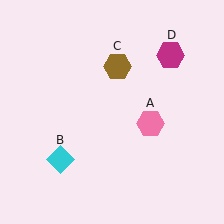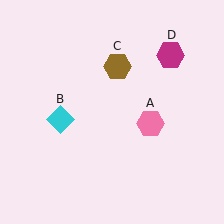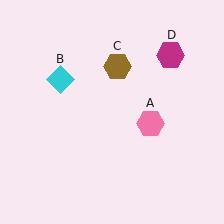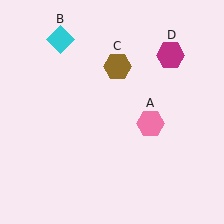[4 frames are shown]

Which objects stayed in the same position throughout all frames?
Pink hexagon (object A) and brown hexagon (object C) and magenta hexagon (object D) remained stationary.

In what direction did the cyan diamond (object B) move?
The cyan diamond (object B) moved up.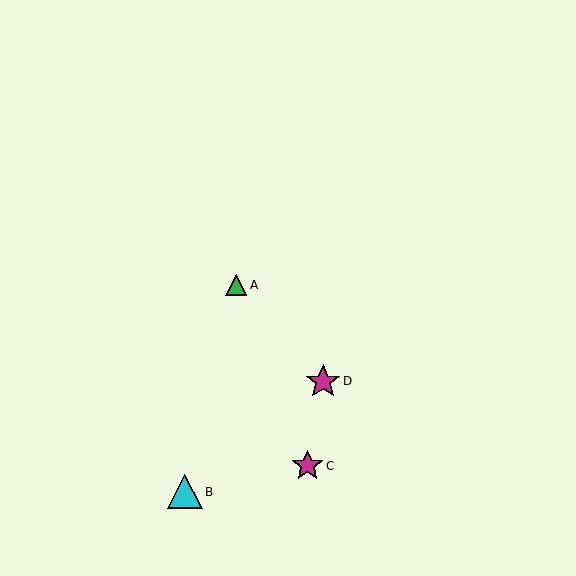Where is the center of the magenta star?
The center of the magenta star is at (307, 466).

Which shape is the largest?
The magenta star (labeled D) is the largest.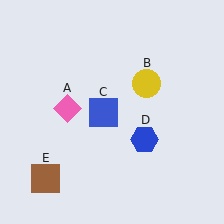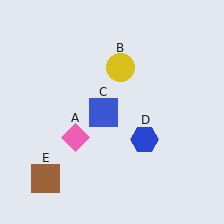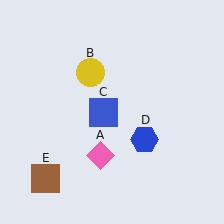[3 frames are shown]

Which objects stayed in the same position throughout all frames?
Blue square (object C) and blue hexagon (object D) and brown square (object E) remained stationary.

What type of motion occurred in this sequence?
The pink diamond (object A), yellow circle (object B) rotated counterclockwise around the center of the scene.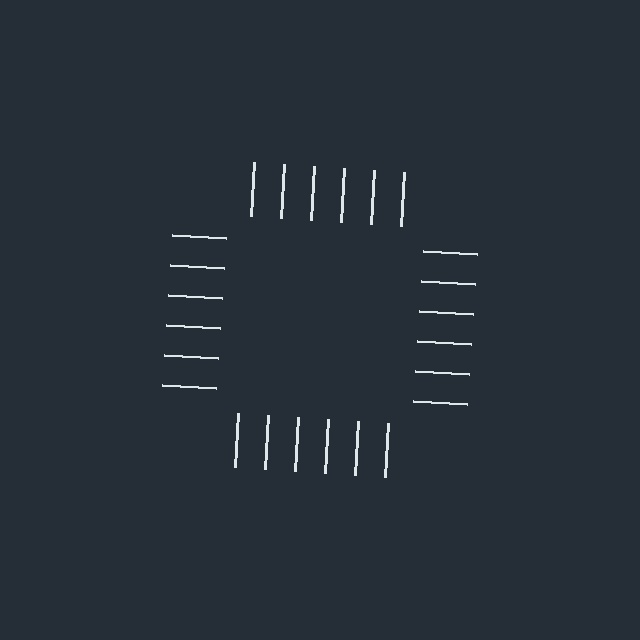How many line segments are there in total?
24 — 6 along each of the 4 edges.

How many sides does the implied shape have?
4 sides — the line-ends trace a square.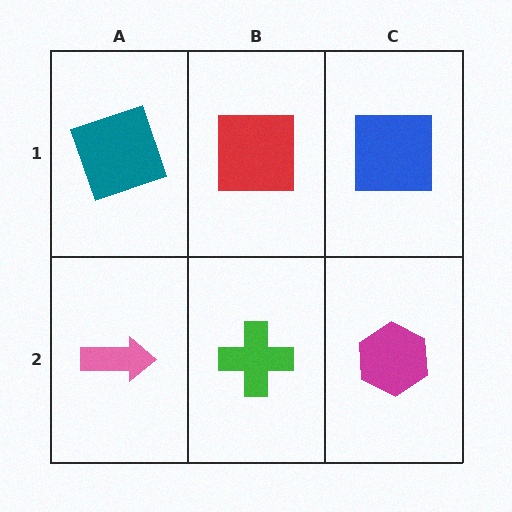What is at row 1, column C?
A blue square.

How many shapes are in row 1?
3 shapes.